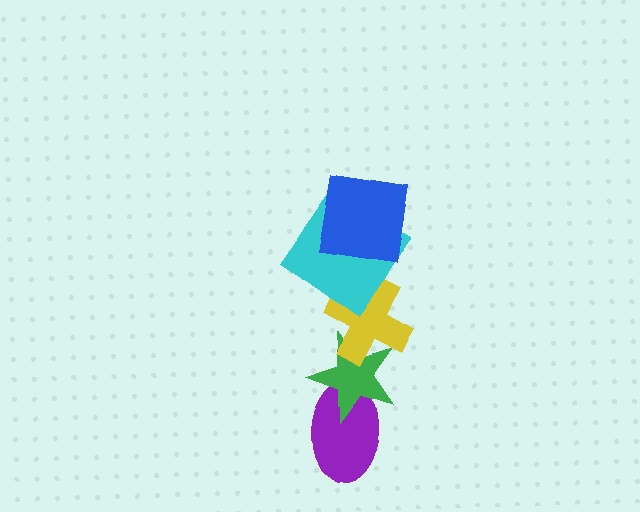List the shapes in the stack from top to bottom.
From top to bottom: the blue square, the cyan diamond, the yellow cross, the green star, the purple ellipse.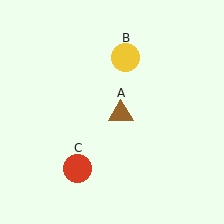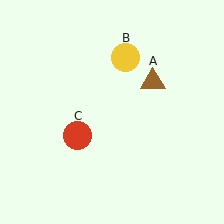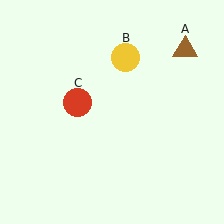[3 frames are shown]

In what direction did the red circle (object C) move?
The red circle (object C) moved up.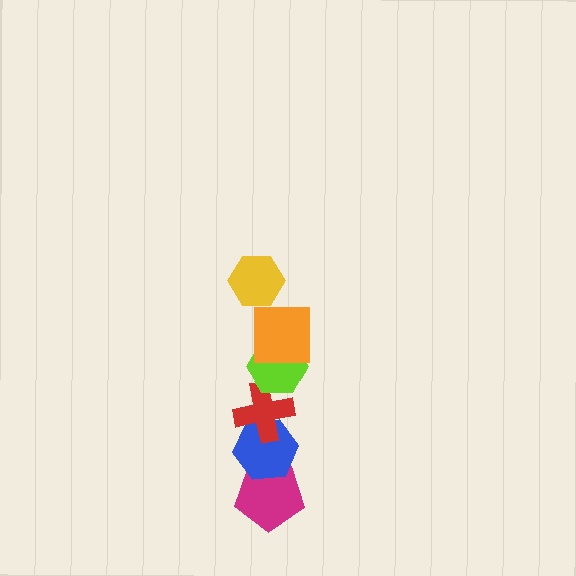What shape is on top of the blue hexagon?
The red cross is on top of the blue hexagon.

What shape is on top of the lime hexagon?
The orange square is on top of the lime hexagon.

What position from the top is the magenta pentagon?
The magenta pentagon is 6th from the top.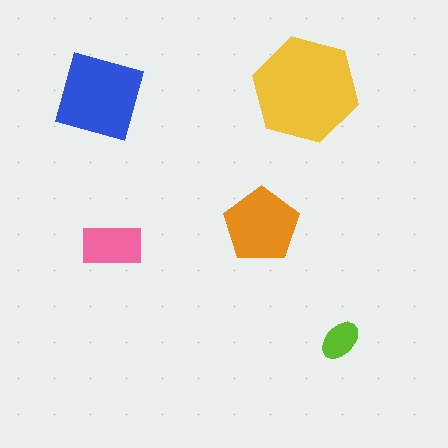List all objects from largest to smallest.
The yellow hexagon, the blue diamond, the orange pentagon, the pink rectangle, the lime ellipse.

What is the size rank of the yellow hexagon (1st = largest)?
1st.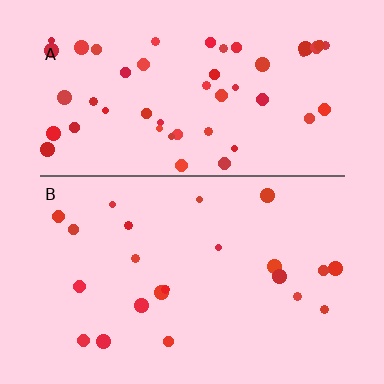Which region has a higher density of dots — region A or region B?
A (the top).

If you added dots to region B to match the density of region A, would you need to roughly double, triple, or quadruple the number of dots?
Approximately double.